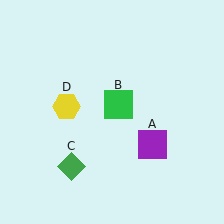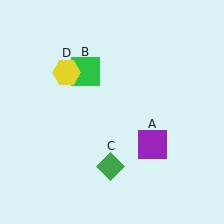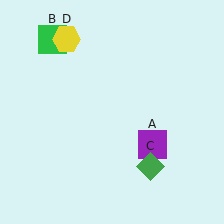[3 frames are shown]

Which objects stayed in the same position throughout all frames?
Purple square (object A) remained stationary.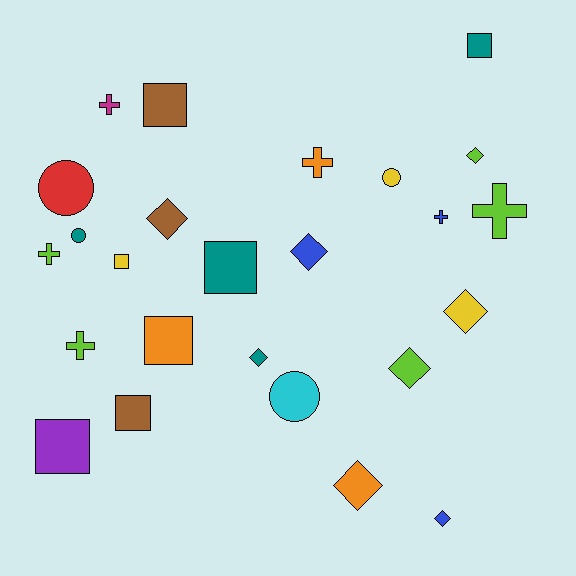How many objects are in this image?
There are 25 objects.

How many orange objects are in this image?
There are 3 orange objects.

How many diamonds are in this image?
There are 8 diamonds.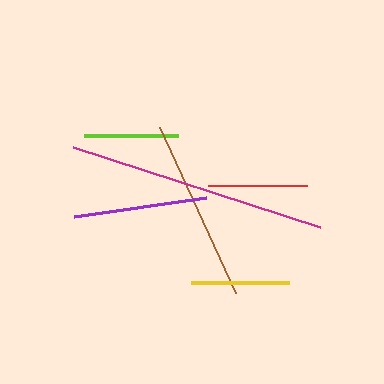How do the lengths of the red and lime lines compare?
The red and lime lines are approximately the same length.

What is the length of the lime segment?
The lime segment is approximately 94 pixels long.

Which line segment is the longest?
The magenta line is the longest at approximately 260 pixels.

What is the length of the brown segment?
The brown segment is approximately 183 pixels long.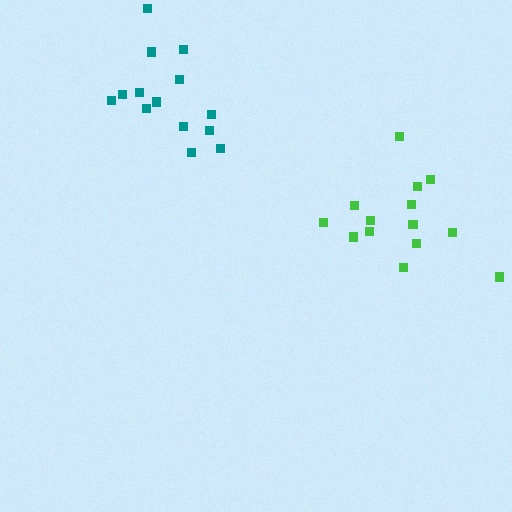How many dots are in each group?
Group 1: 14 dots, Group 2: 14 dots (28 total).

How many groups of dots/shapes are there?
There are 2 groups.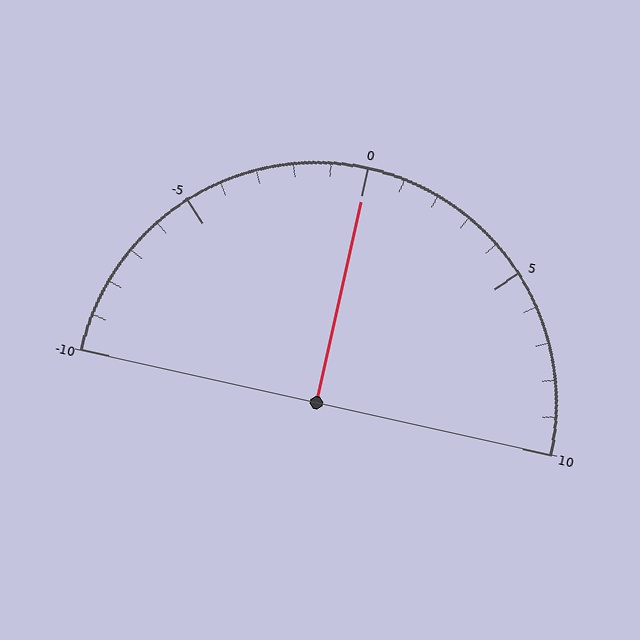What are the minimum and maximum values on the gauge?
The gauge ranges from -10 to 10.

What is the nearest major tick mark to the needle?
The nearest major tick mark is 0.